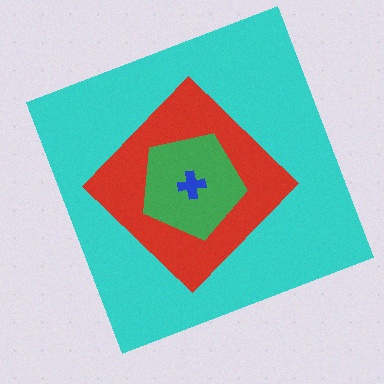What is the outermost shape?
The cyan square.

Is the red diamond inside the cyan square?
Yes.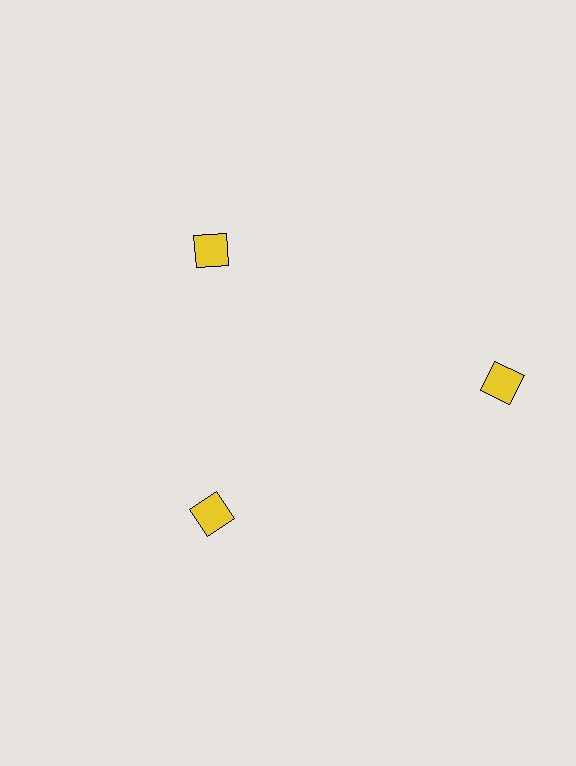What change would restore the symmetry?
The symmetry would be restored by moving it inward, back onto the ring so that all 3 diamonds sit at equal angles and equal distance from the center.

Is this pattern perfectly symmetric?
No. The 3 yellow diamonds are arranged in a ring, but one element near the 3 o'clock position is pushed outward from the center, breaking the 3-fold rotational symmetry.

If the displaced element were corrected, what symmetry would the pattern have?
It would have 3-fold rotational symmetry — the pattern would map onto itself every 120 degrees.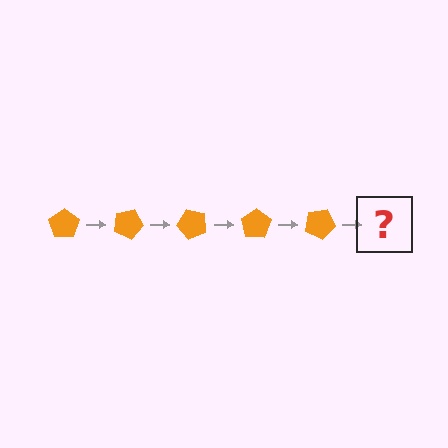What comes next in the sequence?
The next element should be an orange pentagon rotated 125 degrees.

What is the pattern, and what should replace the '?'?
The pattern is that the pentagon rotates 25 degrees each step. The '?' should be an orange pentagon rotated 125 degrees.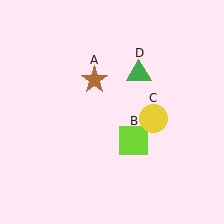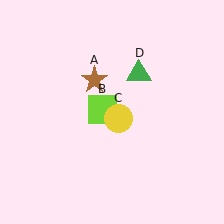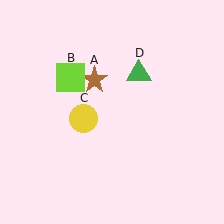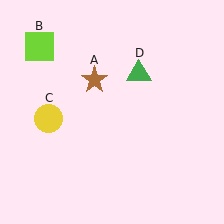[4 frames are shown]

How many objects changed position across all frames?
2 objects changed position: lime square (object B), yellow circle (object C).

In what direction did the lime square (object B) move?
The lime square (object B) moved up and to the left.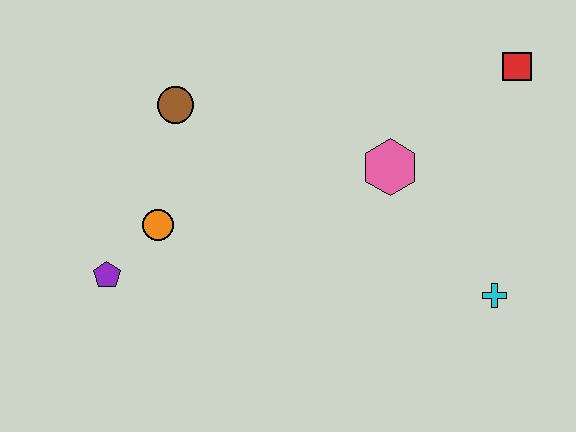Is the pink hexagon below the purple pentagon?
No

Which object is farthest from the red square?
The purple pentagon is farthest from the red square.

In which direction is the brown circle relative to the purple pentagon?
The brown circle is above the purple pentagon.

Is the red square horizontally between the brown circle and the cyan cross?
No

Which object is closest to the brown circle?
The orange circle is closest to the brown circle.